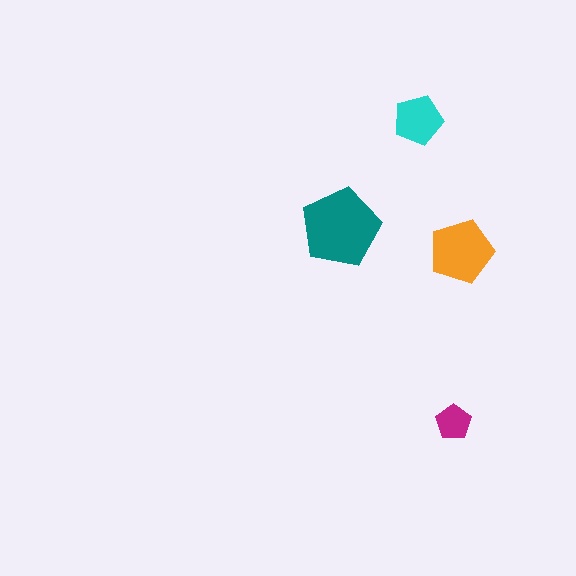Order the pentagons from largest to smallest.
the teal one, the orange one, the cyan one, the magenta one.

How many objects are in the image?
There are 4 objects in the image.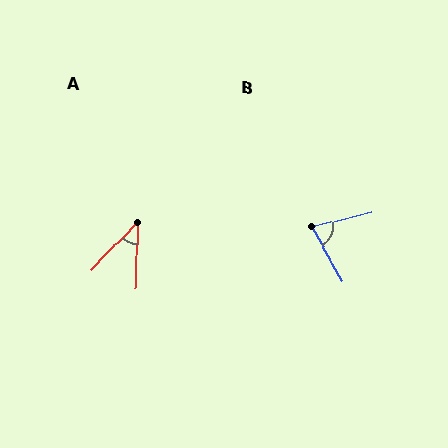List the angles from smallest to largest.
A (42°), B (74°).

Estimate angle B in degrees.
Approximately 74 degrees.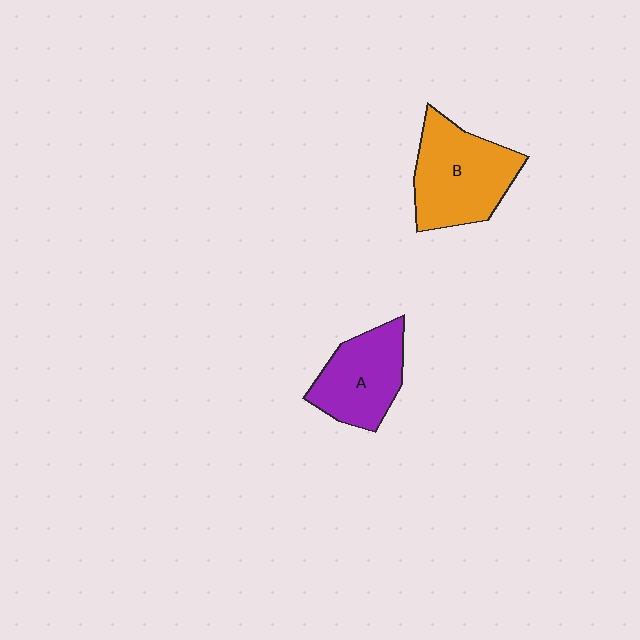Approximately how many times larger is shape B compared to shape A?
Approximately 1.3 times.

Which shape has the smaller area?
Shape A (purple).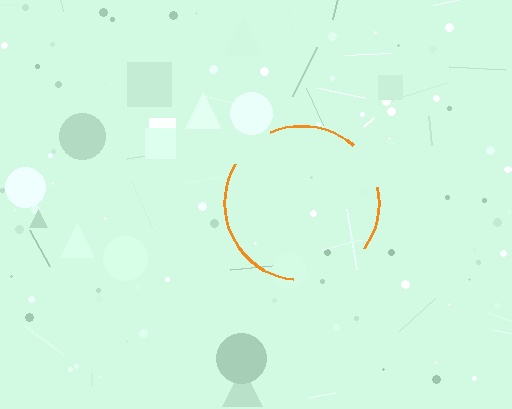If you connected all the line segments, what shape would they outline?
They would outline a circle.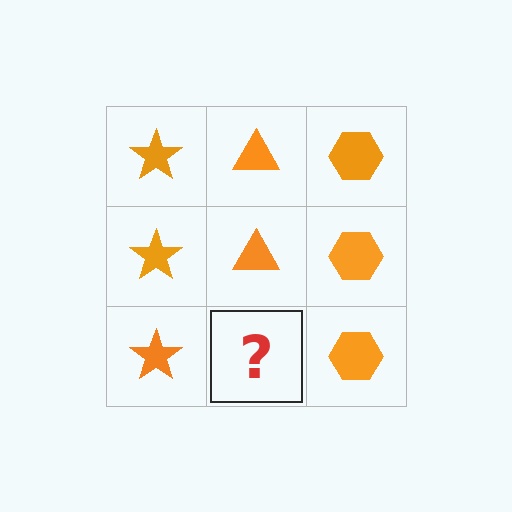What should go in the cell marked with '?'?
The missing cell should contain an orange triangle.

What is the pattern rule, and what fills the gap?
The rule is that each column has a consistent shape. The gap should be filled with an orange triangle.